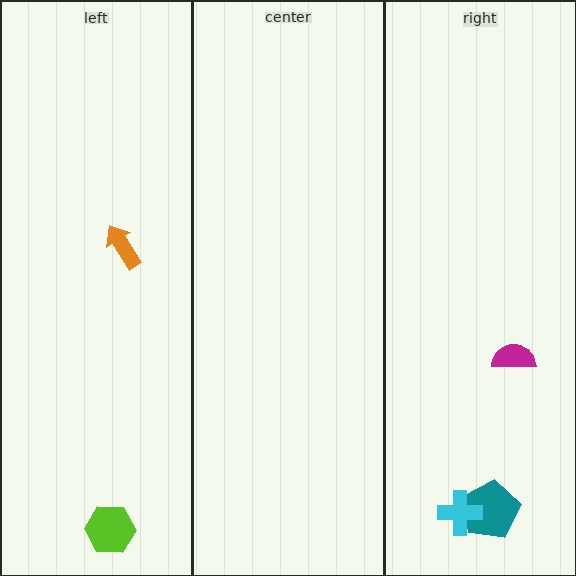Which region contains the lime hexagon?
The left region.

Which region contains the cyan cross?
The right region.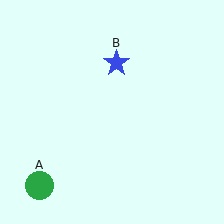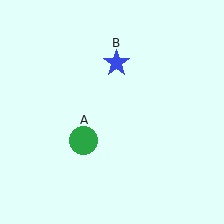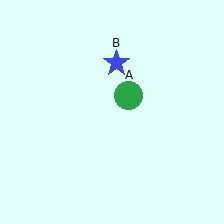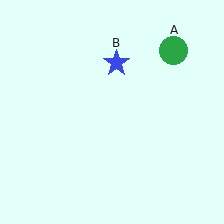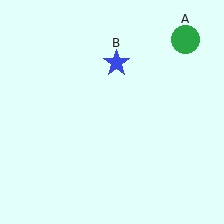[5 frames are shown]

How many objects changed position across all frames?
1 object changed position: green circle (object A).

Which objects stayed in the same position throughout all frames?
Blue star (object B) remained stationary.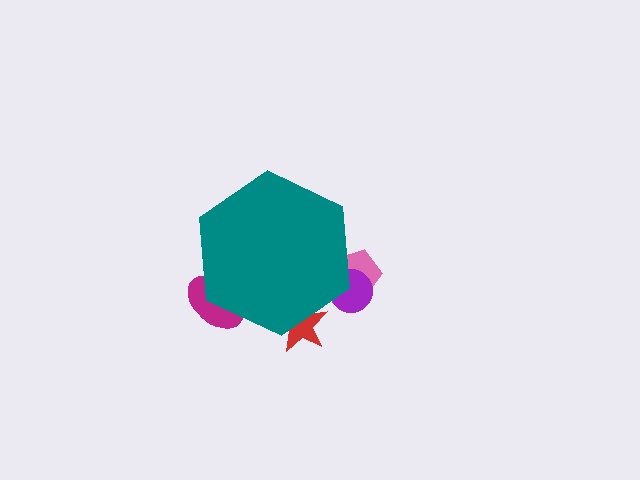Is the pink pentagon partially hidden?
Yes, the pink pentagon is partially hidden behind the teal hexagon.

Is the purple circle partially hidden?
Yes, the purple circle is partially hidden behind the teal hexagon.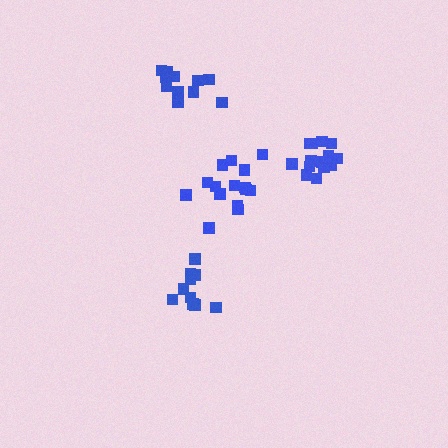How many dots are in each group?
Group 1: 11 dots, Group 2: 15 dots, Group 3: 11 dots, Group 4: 15 dots (52 total).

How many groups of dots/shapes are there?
There are 4 groups.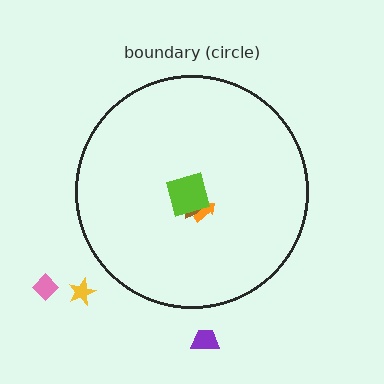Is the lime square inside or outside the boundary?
Inside.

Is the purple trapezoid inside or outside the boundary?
Outside.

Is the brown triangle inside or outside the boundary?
Inside.